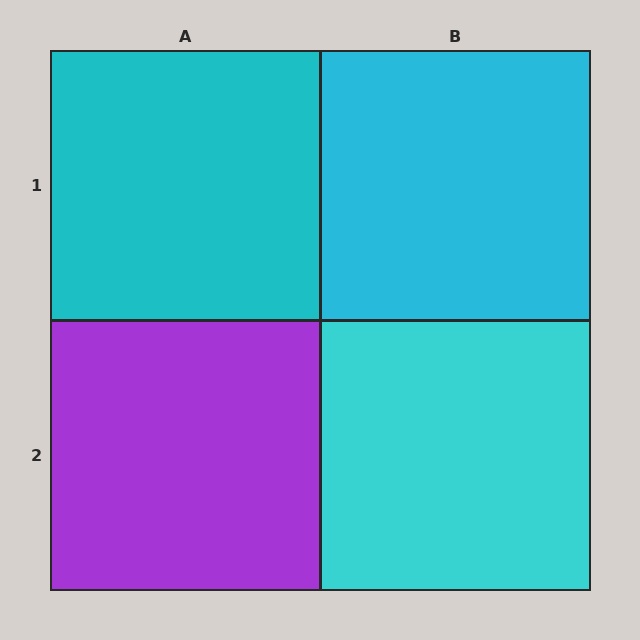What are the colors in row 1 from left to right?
Cyan, cyan.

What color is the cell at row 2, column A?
Purple.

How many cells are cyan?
3 cells are cyan.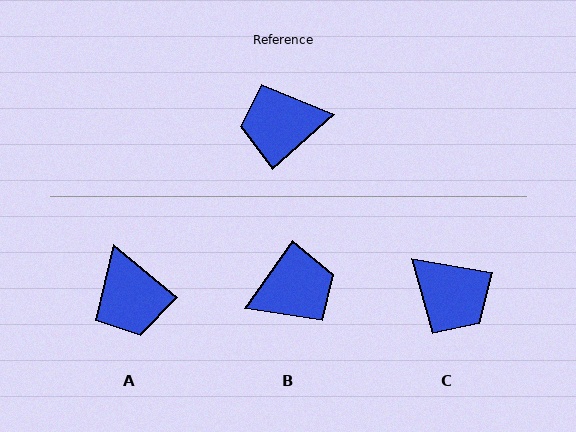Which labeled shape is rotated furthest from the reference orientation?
B, about 167 degrees away.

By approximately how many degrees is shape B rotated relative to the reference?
Approximately 167 degrees clockwise.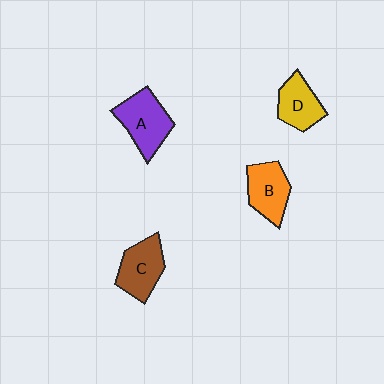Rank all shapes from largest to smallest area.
From largest to smallest: A (purple), C (brown), B (orange), D (yellow).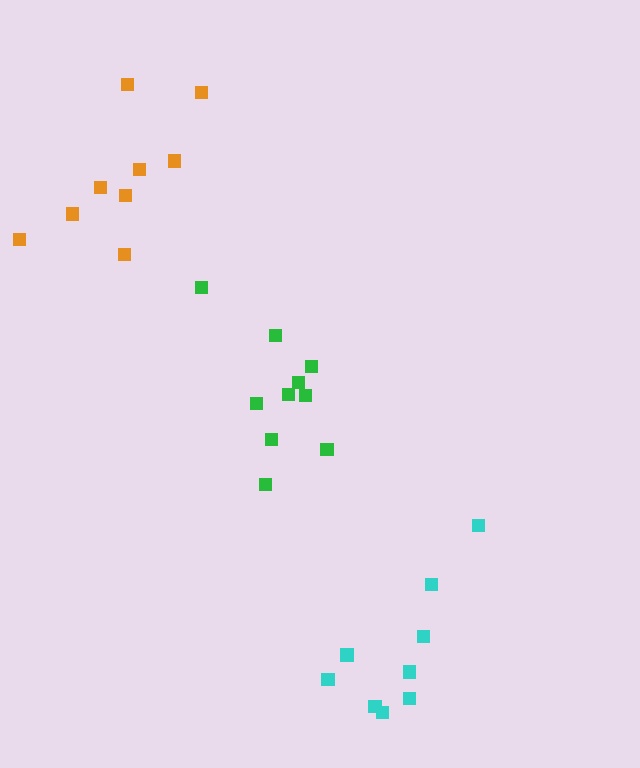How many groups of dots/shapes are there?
There are 3 groups.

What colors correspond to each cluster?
The clusters are colored: orange, cyan, green.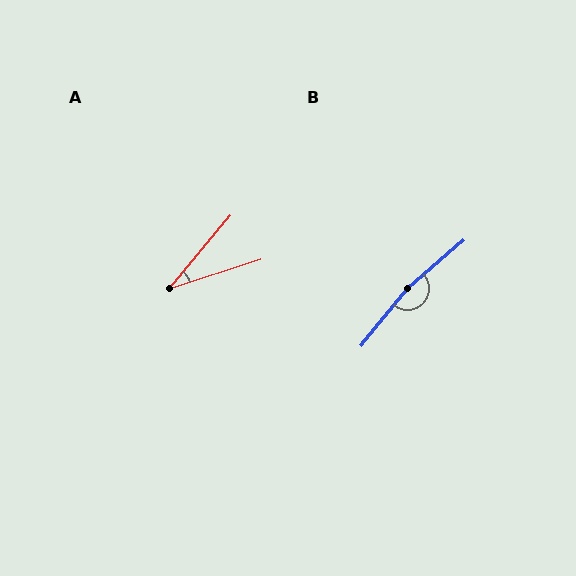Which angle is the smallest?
A, at approximately 32 degrees.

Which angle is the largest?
B, at approximately 170 degrees.